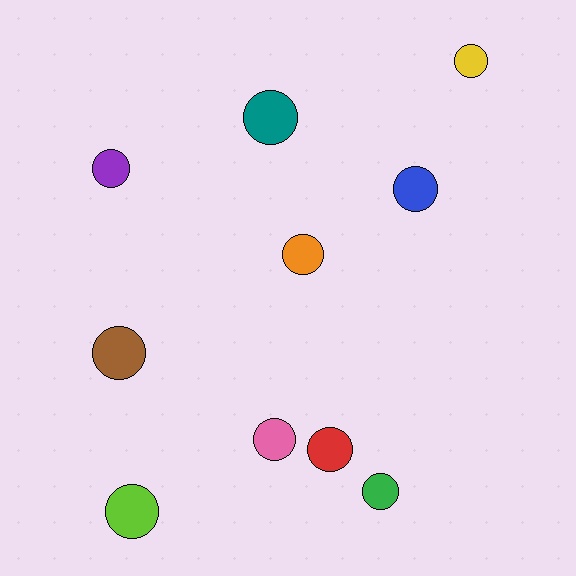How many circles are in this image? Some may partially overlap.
There are 10 circles.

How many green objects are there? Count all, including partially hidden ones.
There is 1 green object.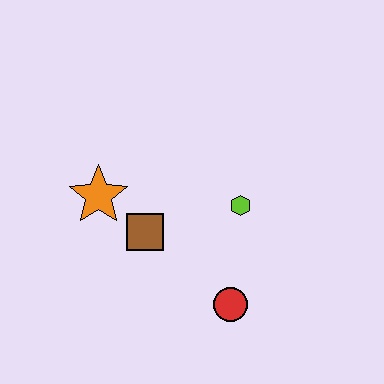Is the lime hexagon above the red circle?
Yes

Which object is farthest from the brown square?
The red circle is farthest from the brown square.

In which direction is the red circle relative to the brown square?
The red circle is to the right of the brown square.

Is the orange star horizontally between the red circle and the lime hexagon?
No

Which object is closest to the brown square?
The orange star is closest to the brown square.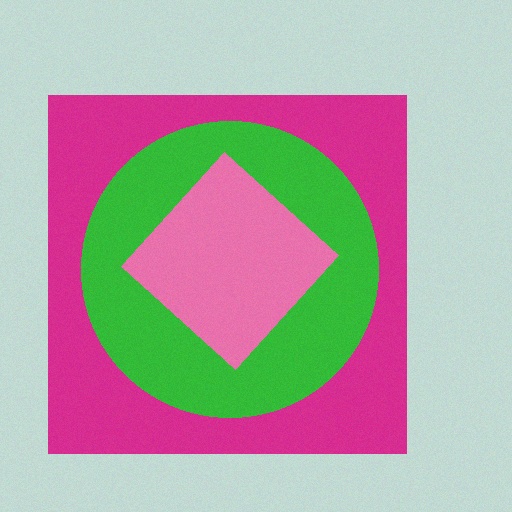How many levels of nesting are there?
3.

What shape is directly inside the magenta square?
The green circle.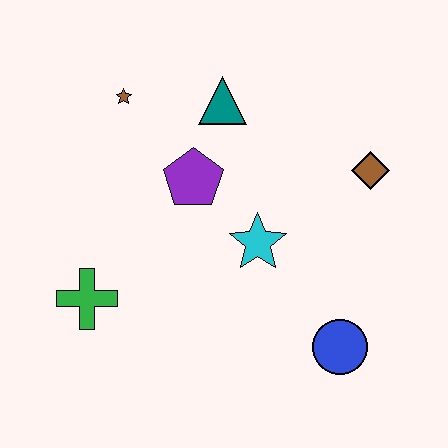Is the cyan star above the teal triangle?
No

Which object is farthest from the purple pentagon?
The blue circle is farthest from the purple pentagon.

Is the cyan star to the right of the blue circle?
No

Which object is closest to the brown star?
The teal triangle is closest to the brown star.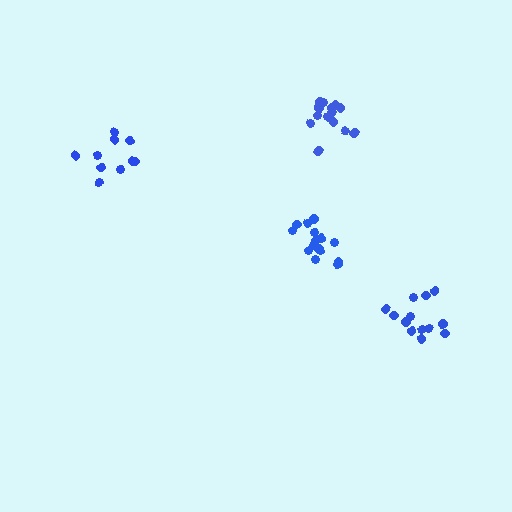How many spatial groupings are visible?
There are 4 spatial groupings.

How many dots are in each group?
Group 1: 15 dots, Group 2: 13 dots, Group 3: 16 dots, Group 4: 10 dots (54 total).